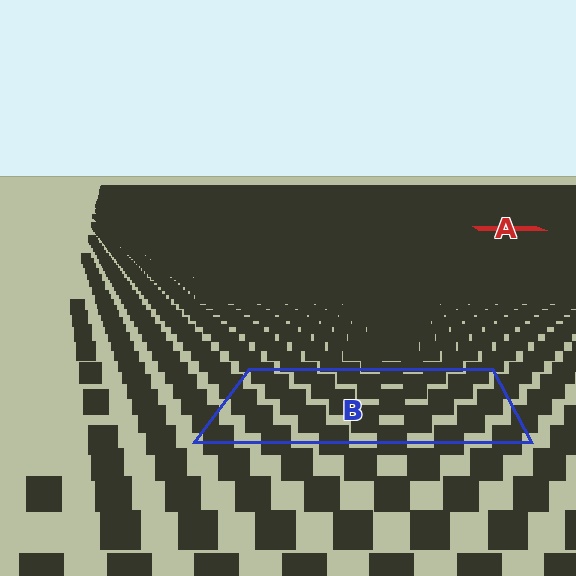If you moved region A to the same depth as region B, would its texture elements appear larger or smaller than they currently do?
They would appear larger. At a closer depth, the same texture elements are projected at a bigger on-screen size.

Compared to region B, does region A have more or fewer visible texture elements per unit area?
Region A has more texture elements per unit area — they are packed more densely because it is farther away.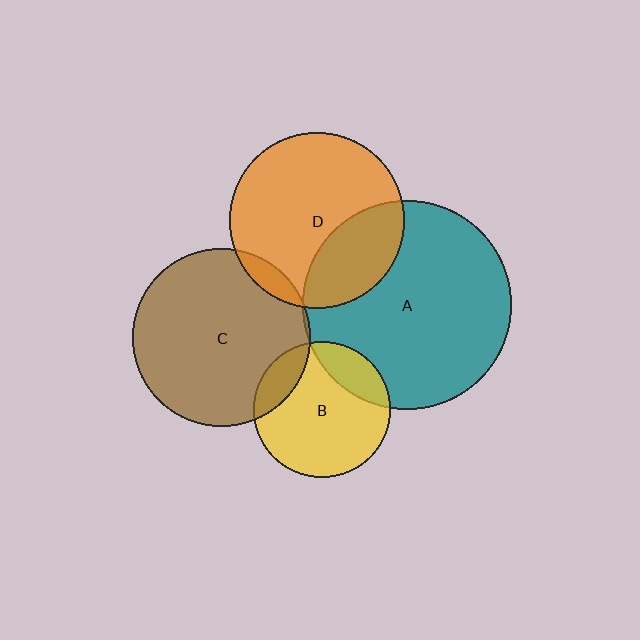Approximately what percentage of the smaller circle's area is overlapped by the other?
Approximately 15%.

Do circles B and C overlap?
Yes.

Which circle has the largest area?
Circle A (teal).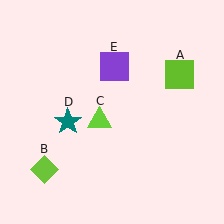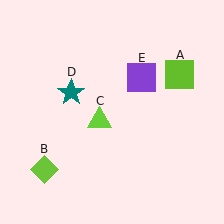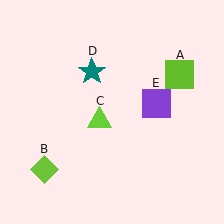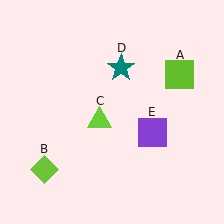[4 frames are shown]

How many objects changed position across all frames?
2 objects changed position: teal star (object D), purple square (object E).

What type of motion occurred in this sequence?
The teal star (object D), purple square (object E) rotated clockwise around the center of the scene.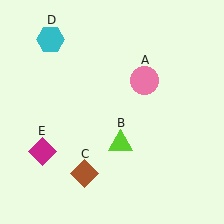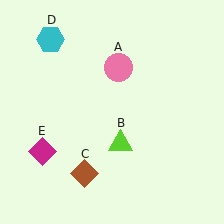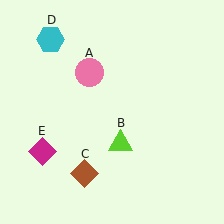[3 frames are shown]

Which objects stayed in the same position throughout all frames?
Lime triangle (object B) and brown diamond (object C) and cyan hexagon (object D) and magenta diamond (object E) remained stationary.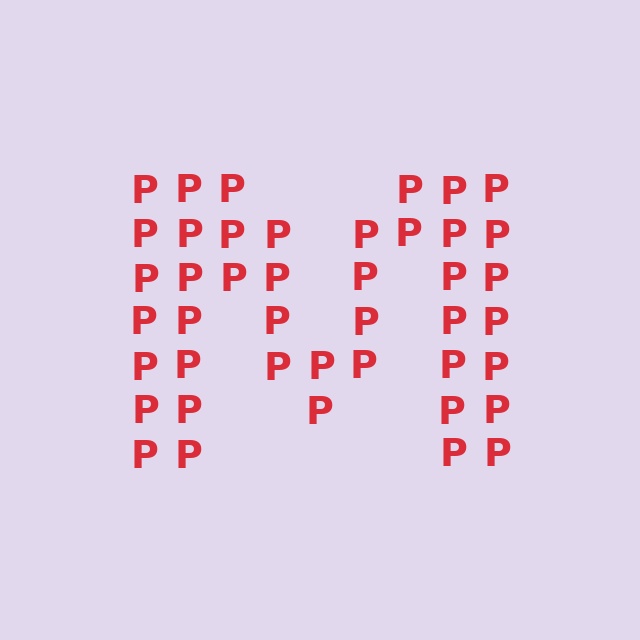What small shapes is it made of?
It is made of small letter P's.